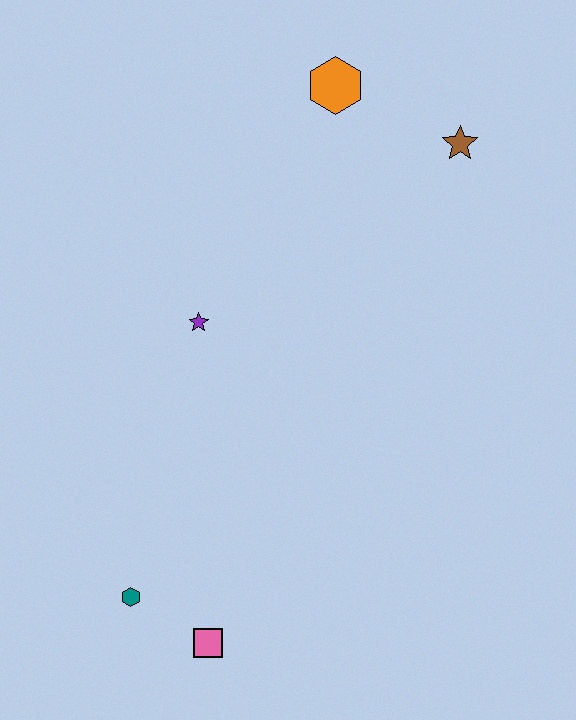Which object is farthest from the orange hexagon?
The pink square is farthest from the orange hexagon.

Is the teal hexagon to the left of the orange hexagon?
Yes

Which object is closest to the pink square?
The teal hexagon is closest to the pink square.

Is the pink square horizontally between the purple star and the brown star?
Yes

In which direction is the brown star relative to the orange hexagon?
The brown star is to the right of the orange hexagon.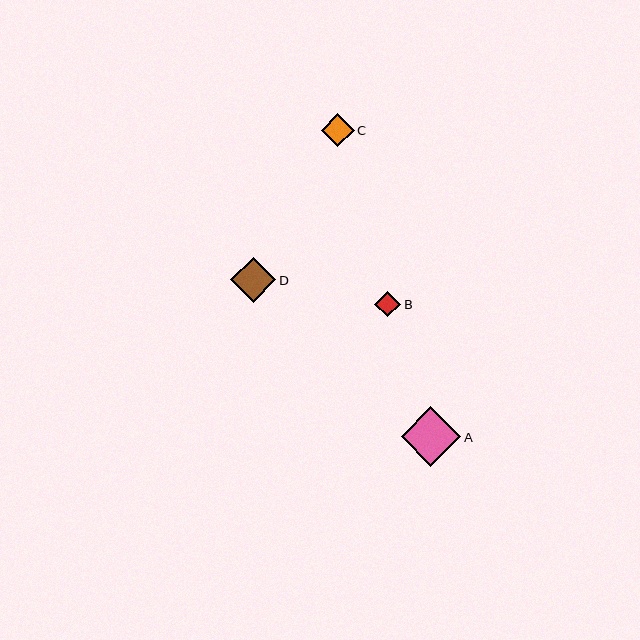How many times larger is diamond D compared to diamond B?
Diamond D is approximately 1.7 times the size of diamond B.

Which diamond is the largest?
Diamond A is the largest with a size of approximately 60 pixels.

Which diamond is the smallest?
Diamond B is the smallest with a size of approximately 26 pixels.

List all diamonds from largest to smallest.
From largest to smallest: A, D, C, B.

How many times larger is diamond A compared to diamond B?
Diamond A is approximately 2.3 times the size of diamond B.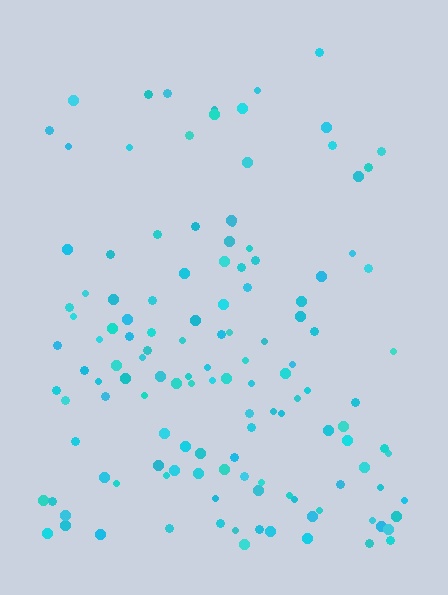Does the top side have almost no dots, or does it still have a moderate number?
Still a moderate number, just noticeably fewer than the bottom.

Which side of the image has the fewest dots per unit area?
The top.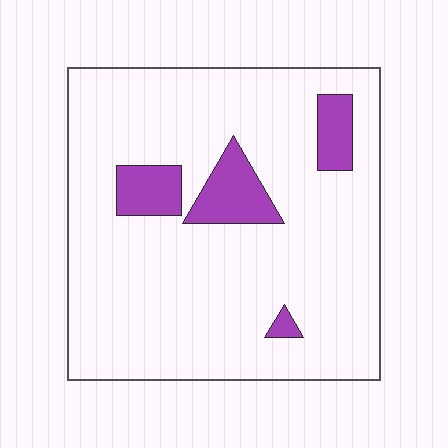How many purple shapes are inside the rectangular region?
4.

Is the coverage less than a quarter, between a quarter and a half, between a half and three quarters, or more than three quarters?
Less than a quarter.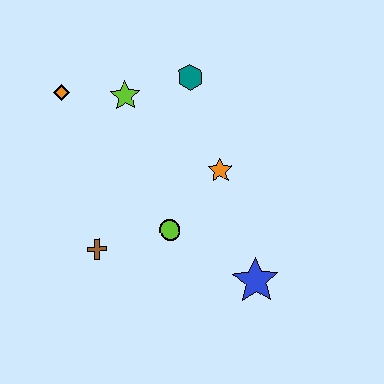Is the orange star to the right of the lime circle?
Yes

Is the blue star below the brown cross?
Yes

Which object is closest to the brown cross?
The lime circle is closest to the brown cross.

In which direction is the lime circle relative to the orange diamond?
The lime circle is below the orange diamond.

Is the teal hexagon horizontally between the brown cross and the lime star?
No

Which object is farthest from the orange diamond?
The blue star is farthest from the orange diamond.